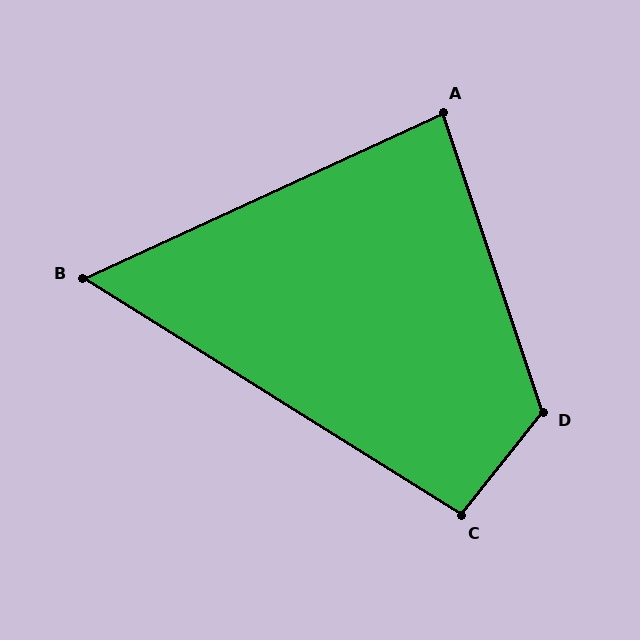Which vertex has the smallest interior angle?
B, at approximately 57 degrees.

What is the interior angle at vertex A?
Approximately 84 degrees (acute).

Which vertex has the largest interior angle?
D, at approximately 123 degrees.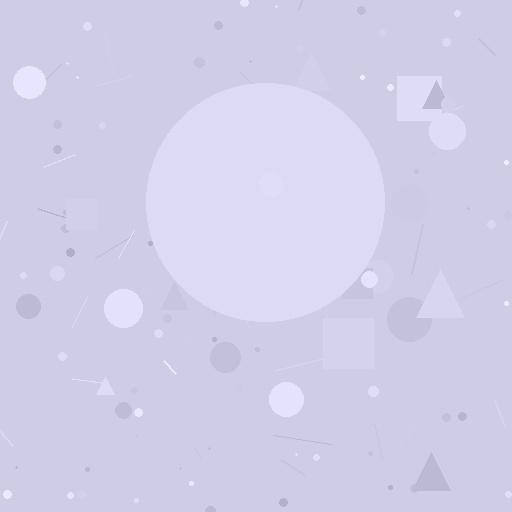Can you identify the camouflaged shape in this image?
The camouflaged shape is a circle.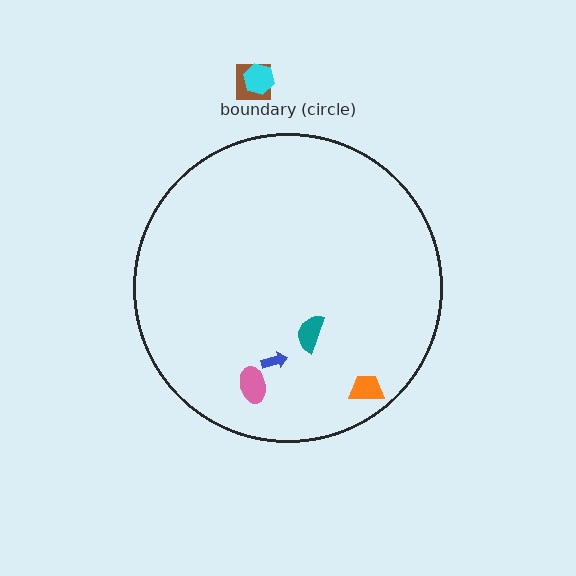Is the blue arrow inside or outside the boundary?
Inside.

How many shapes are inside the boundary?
4 inside, 2 outside.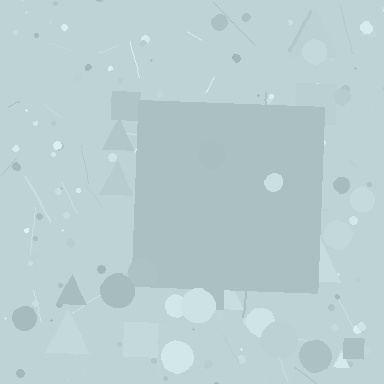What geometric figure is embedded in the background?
A square is embedded in the background.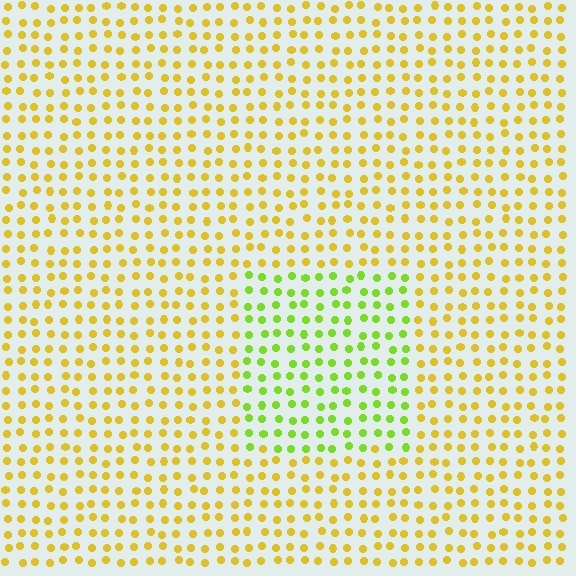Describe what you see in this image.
The image is filled with small yellow elements in a uniform arrangement. A rectangle-shaped region is visible where the elements are tinted to a slightly different hue, forming a subtle color boundary.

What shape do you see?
I see a rectangle.